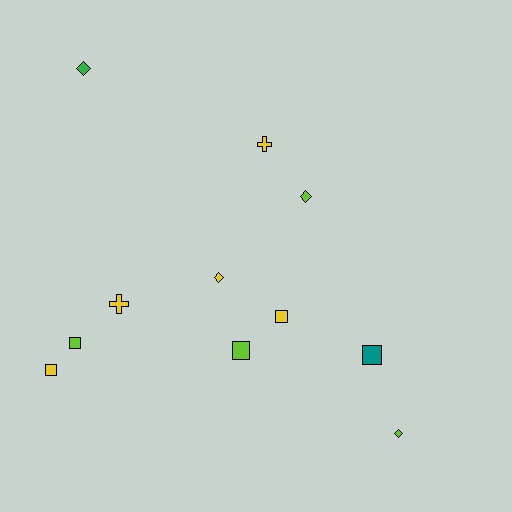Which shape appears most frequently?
Square, with 5 objects.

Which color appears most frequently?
Yellow, with 5 objects.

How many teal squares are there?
There is 1 teal square.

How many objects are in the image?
There are 11 objects.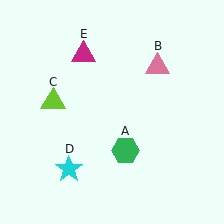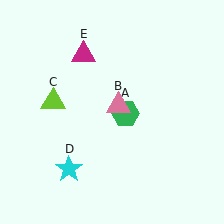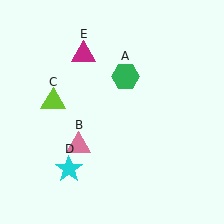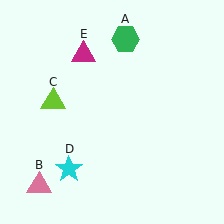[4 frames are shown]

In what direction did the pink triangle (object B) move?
The pink triangle (object B) moved down and to the left.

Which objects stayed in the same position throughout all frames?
Lime triangle (object C) and cyan star (object D) and magenta triangle (object E) remained stationary.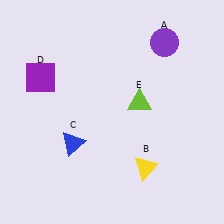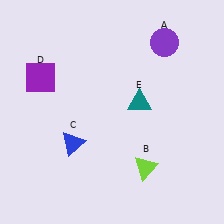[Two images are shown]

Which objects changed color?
B changed from yellow to lime. E changed from lime to teal.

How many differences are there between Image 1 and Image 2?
There are 2 differences between the two images.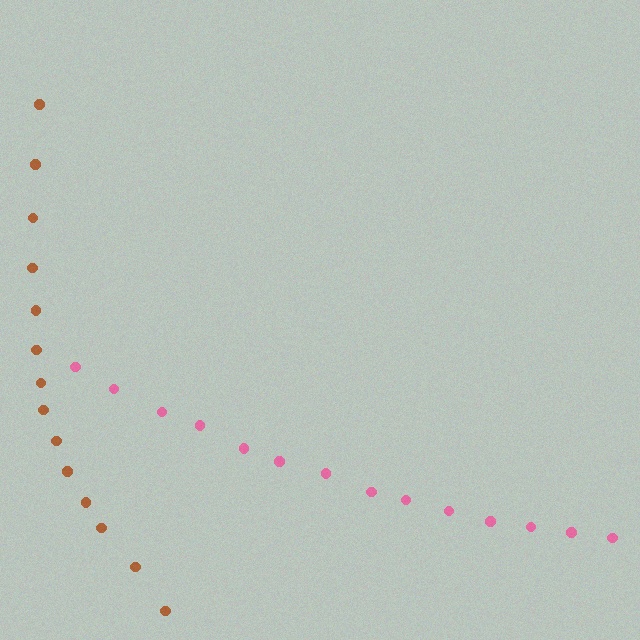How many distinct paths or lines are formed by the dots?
There are 2 distinct paths.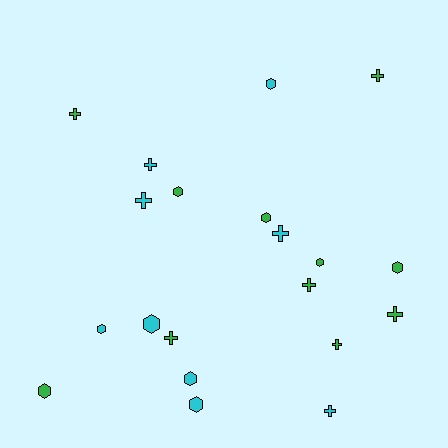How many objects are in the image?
There are 20 objects.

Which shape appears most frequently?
Hexagon, with 10 objects.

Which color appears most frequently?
Green, with 11 objects.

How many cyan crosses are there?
There are 4 cyan crosses.